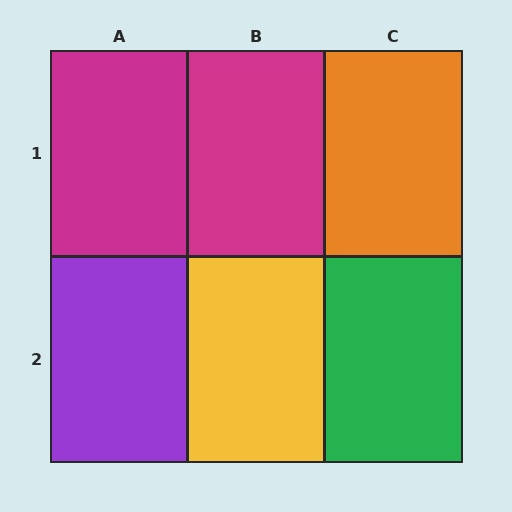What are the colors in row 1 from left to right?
Magenta, magenta, orange.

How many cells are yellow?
1 cell is yellow.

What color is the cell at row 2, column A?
Purple.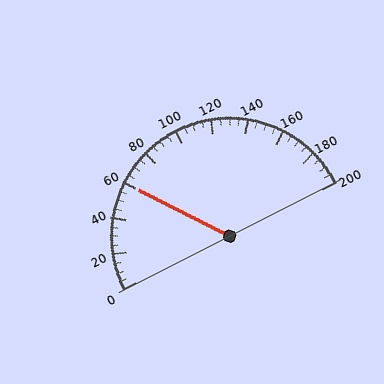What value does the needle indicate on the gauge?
The needle indicates approximately 60.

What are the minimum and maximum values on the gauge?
The gauge ranges from 0 to 200.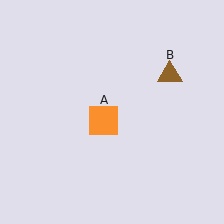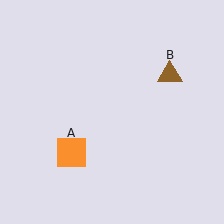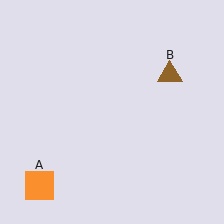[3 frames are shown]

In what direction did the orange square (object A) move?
The orange square (object A) moved down and to the left.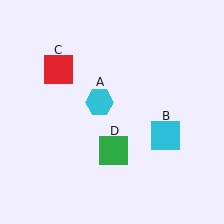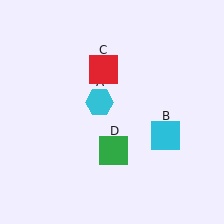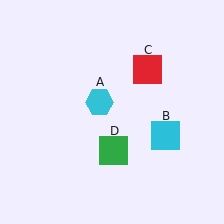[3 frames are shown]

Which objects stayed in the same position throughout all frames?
Cyan hexagon (object A) and cyan square (object B) and green square (object D) remained stationary.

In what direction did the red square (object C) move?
The red square (object C) moved right.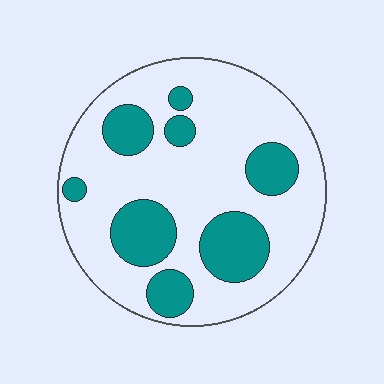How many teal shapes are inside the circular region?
8.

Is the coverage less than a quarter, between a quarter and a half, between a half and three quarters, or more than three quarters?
Between a quarter and a half.